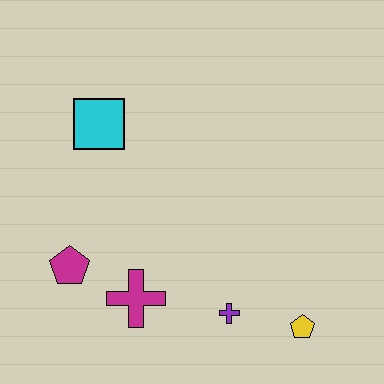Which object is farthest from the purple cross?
The cyan square is farthest from the purple cross.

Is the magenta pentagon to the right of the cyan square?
No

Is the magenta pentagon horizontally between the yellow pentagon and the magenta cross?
No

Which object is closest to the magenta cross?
The magenta pentagon is closest to the magenta cross.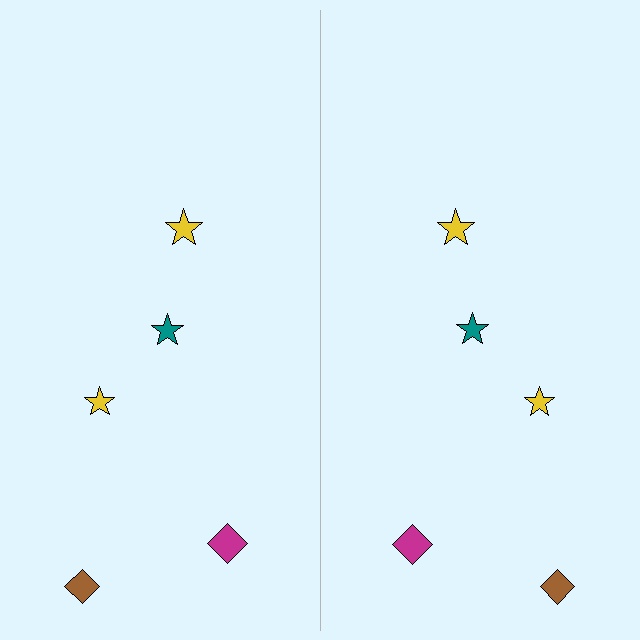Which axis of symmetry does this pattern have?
The pattern has a vertical axis of symmetry running through the center of the image.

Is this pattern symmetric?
Yes, this pattern has bilateral (reflection) symmetry.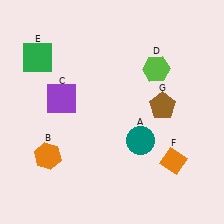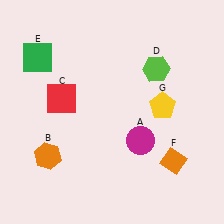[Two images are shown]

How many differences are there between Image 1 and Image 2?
There are 3 differences between the two images.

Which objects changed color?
A changed from teal to magenta. C changed from purple to red. G changed from brown to yellow.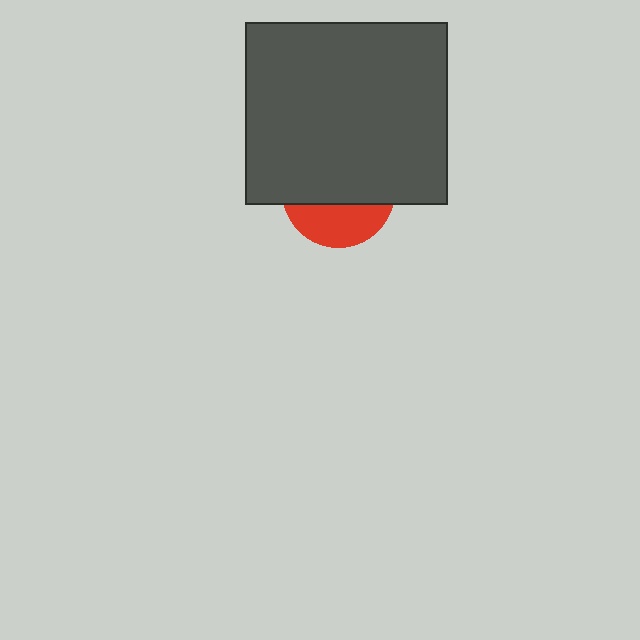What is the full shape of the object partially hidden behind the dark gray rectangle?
The partially hidden object is a red circle.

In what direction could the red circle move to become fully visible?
The red circle could move down. That would shift it out from behind the dark gray rectangle entirely.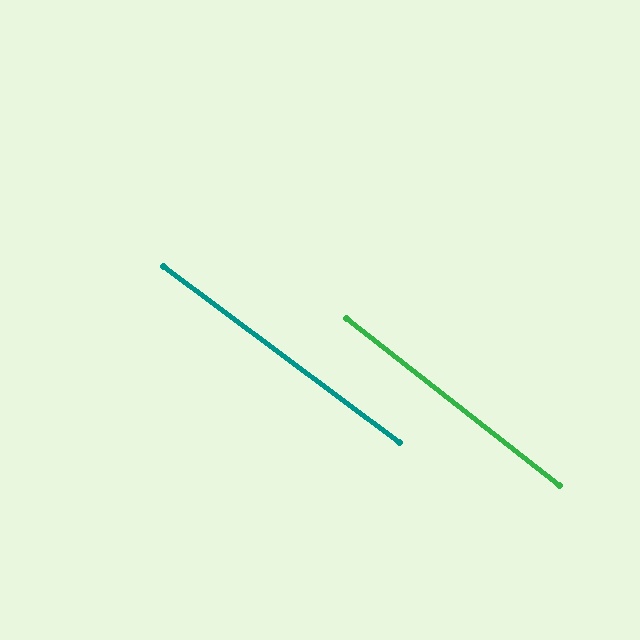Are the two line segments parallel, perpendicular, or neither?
Parallel — their directions differ by only 1.4°.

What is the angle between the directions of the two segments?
Approximately 1 degree.